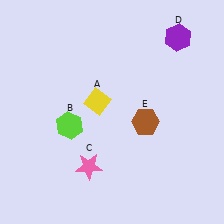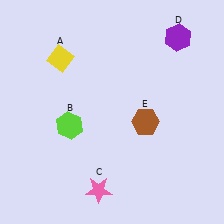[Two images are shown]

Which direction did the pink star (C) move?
The pink star (C) moved down.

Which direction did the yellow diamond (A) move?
The yellow diamond (A) moved up.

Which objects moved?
The objects that moved are: the yellow diamond (A), the pink star (C).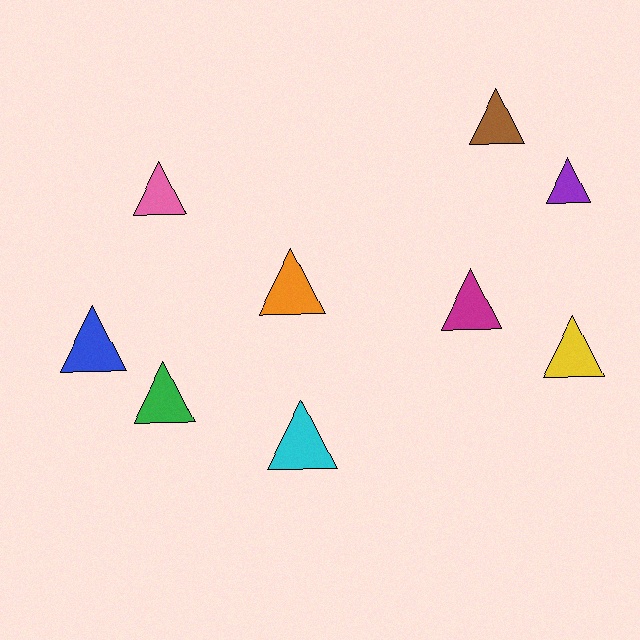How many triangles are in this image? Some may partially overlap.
There are 9 triangles.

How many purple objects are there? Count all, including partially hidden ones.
There is 1 purple object.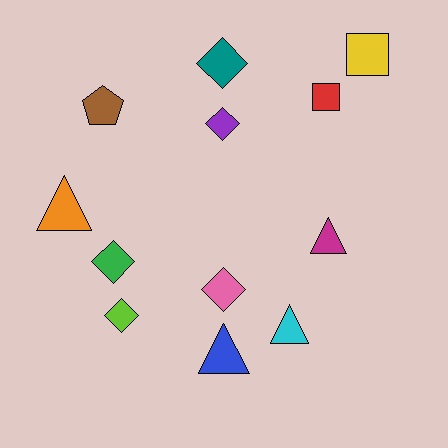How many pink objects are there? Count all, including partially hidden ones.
There is 1 pink object.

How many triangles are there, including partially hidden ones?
There are 4 triangles.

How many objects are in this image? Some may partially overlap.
There are 12 objects.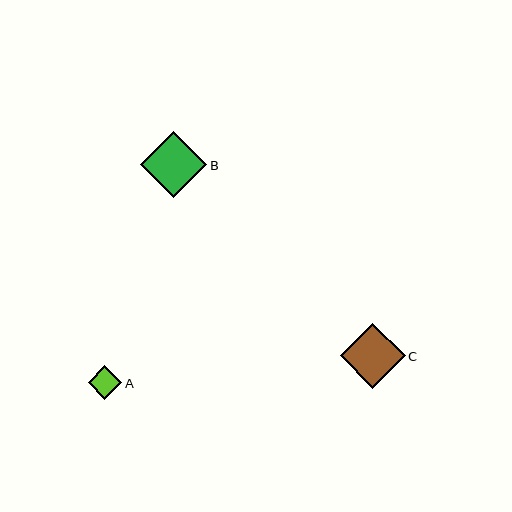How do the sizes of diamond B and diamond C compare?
Diamond B and diamond C are approximately the same size.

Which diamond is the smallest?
Diamond A is the smallest with a size of approximately 34 pixels.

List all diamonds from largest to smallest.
From largest to smallest: B, C, A.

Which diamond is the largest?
Diamond B is the largest with a size of approximately 66 pixels.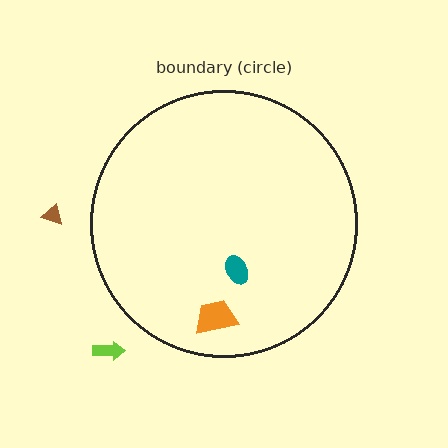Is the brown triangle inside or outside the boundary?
Outside.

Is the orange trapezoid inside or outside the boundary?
Inside.